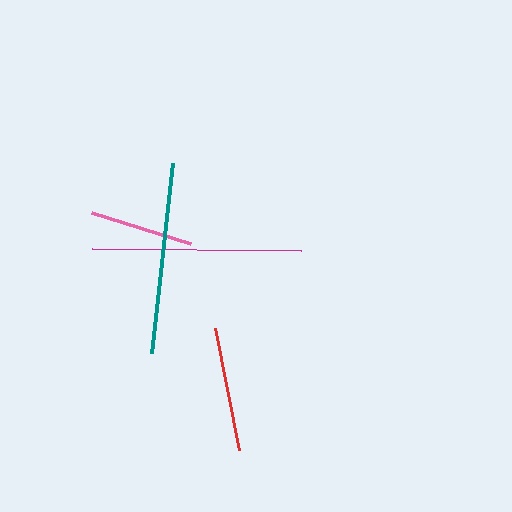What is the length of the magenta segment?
The magenta segment is approximately 209 pixels long.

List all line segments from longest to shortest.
From longest to shortest: magenta, teal, red, pink.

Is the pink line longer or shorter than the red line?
The red line is longer than the pink line.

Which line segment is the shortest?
The pink line is the shortest at approximately 104 pixels.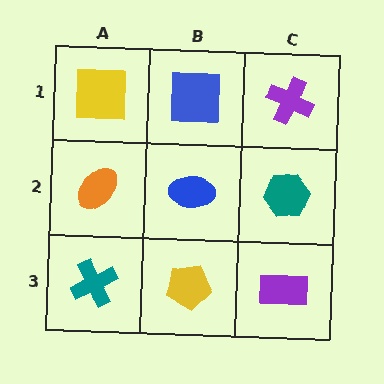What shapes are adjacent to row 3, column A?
An orange ellipse (row 2, column A), a yellow pentagon (row 3, column B).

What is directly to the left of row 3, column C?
A yellow pentagon.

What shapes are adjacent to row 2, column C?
A purple cross (row 1, column C), a purple rectangle (row 3, column C), a blue ellipse (row 2, column B).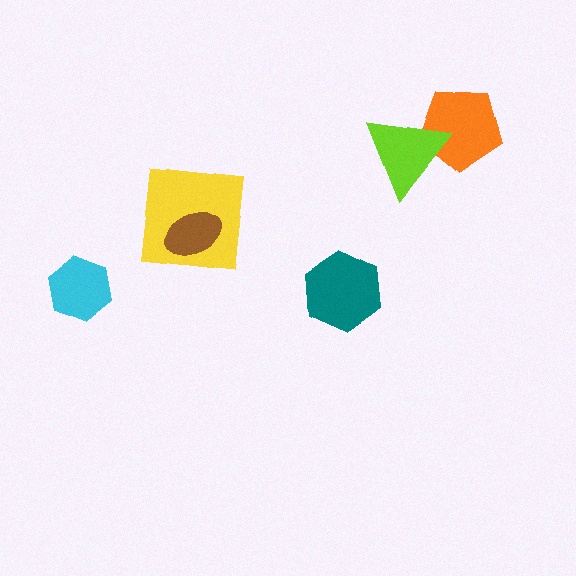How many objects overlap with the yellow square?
1 object overlaps with the yellow square.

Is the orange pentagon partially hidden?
Yes, it is partially covered by another shape.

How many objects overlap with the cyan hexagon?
0 objects overlap with the cyan hexagon.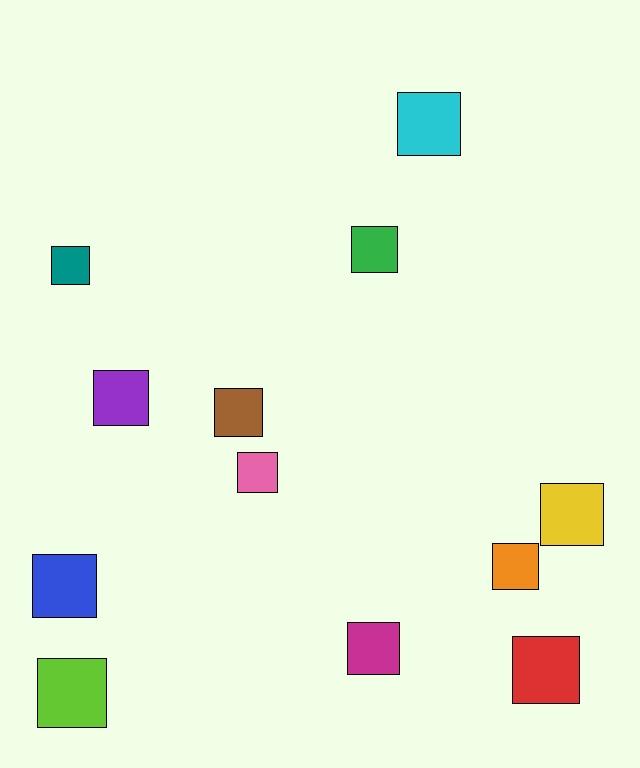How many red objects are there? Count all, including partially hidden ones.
There is 1 red object.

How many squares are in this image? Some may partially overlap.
There are 12 squares.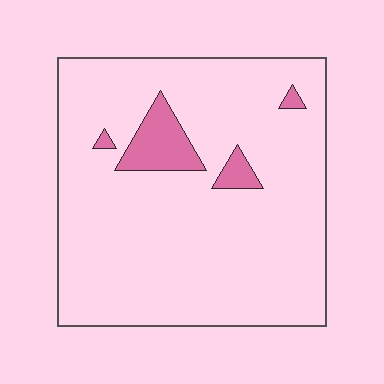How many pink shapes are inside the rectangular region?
4.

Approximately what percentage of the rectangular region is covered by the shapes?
Approximately 10%.